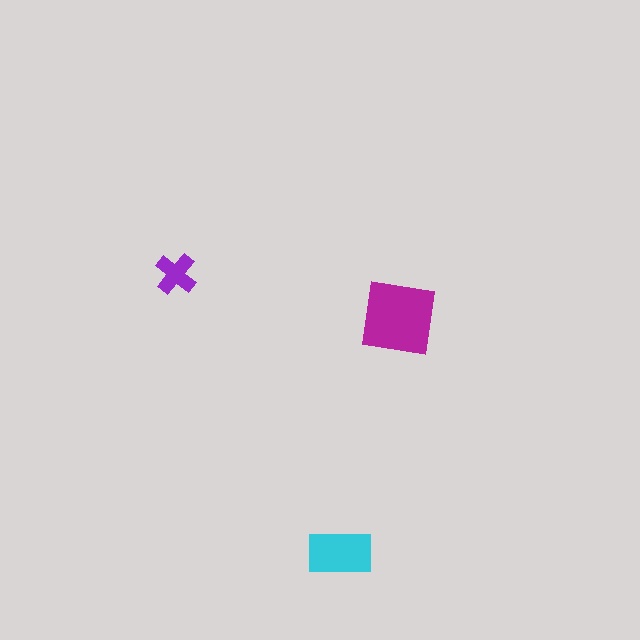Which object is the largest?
The magenta square.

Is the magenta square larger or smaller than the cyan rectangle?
Larger.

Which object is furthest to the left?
The purple cross is leftmost.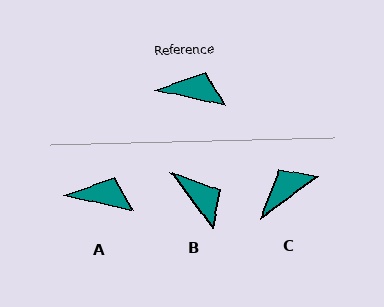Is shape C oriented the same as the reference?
No, it is off by about 50 degrees.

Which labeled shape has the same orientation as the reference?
A.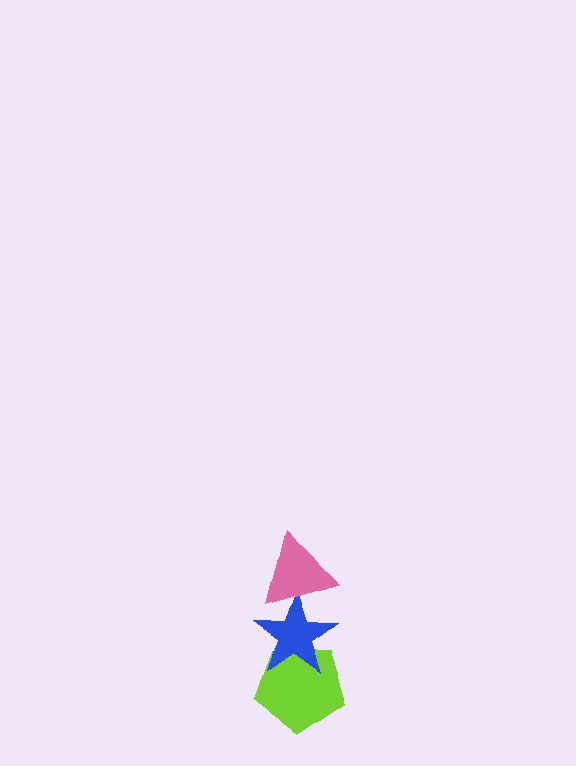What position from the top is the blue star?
The blue star is 2nd from the top.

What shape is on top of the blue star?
The pink triangle is on top of the blue star.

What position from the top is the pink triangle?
The pink triangle is 1st from the top.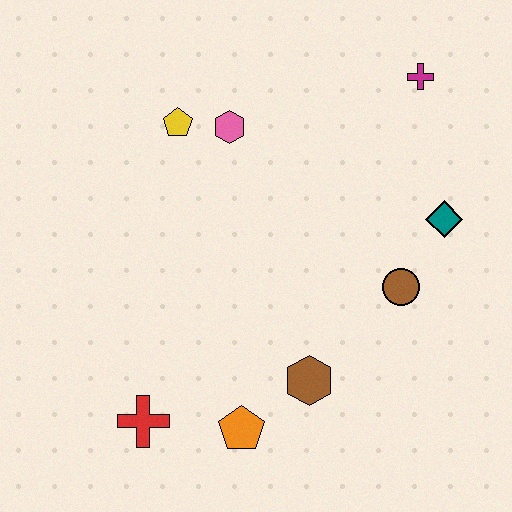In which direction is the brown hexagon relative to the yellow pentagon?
The brown hexagon is below the yellow pentagon.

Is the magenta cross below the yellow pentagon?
No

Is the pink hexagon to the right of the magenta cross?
No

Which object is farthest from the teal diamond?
The red cross is farthest from the teal diamond.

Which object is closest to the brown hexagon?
The orange pentagon is closest to the brown hexagon.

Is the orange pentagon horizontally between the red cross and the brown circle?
Yes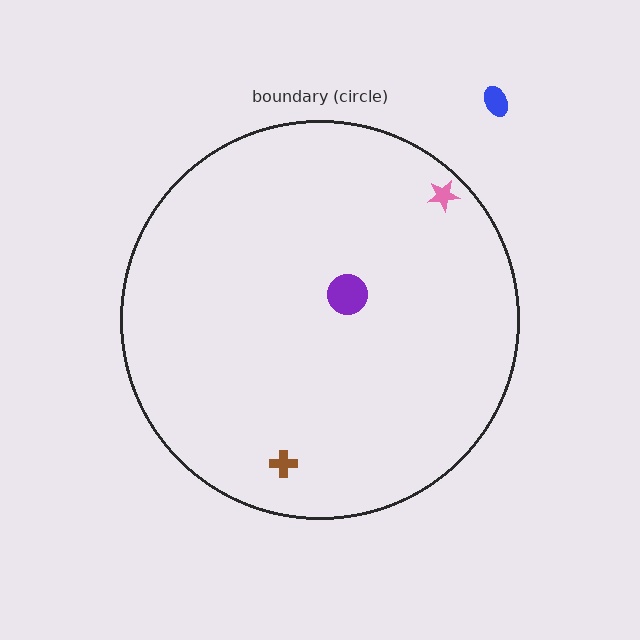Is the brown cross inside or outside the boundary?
Inside.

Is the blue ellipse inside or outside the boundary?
Outside.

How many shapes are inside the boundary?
3 inside, 1 outside.